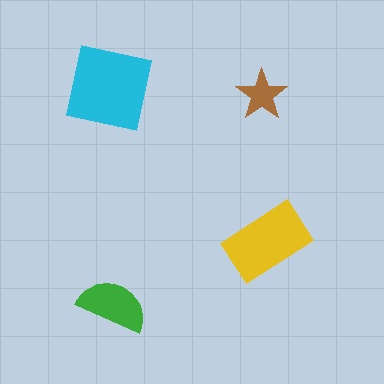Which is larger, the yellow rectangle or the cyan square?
The cyan square.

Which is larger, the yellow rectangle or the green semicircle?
The yellow rectangle.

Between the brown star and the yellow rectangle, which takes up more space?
The yellow rectangle.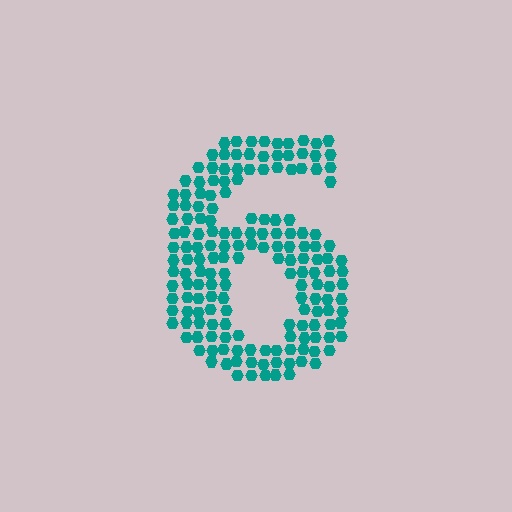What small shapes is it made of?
It is made of small hexagons.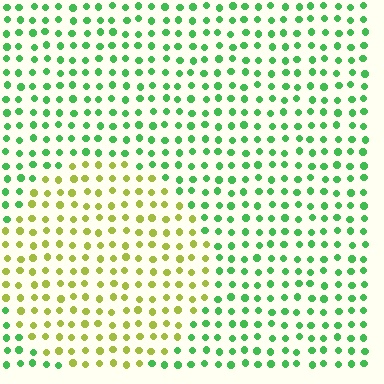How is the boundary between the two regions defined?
The boundary is defined purely by a slight shift in hue (about 54 degrees). Spacing, size, and orientation are identical on both sides.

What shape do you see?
I see a circle.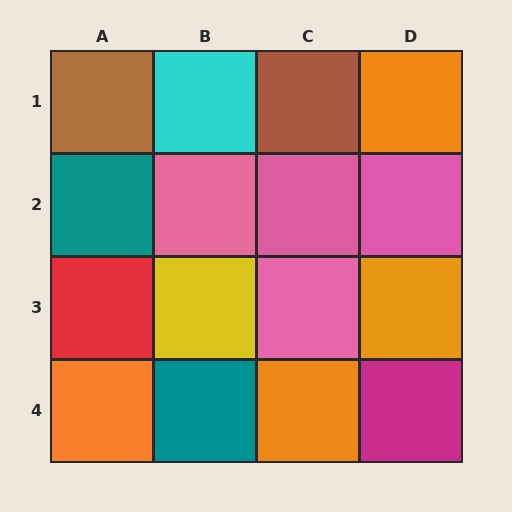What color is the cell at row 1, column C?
Brown.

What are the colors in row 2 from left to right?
Teal, pink, pink, pink.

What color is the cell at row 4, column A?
Orange.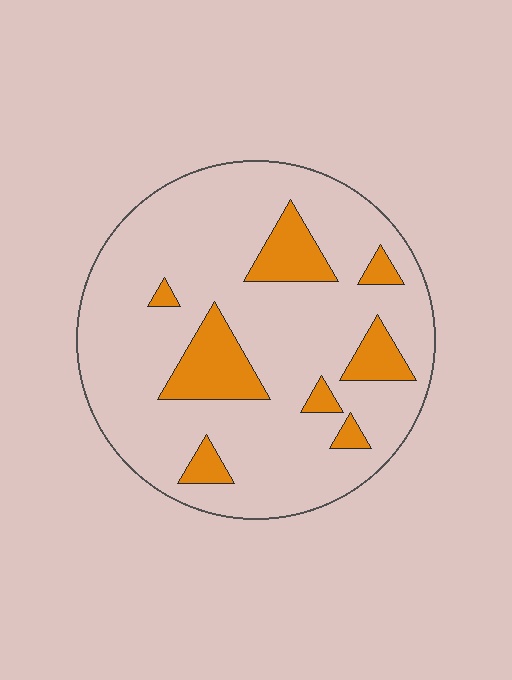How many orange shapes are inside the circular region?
8.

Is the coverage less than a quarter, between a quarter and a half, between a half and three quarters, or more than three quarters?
Less than a quarter.